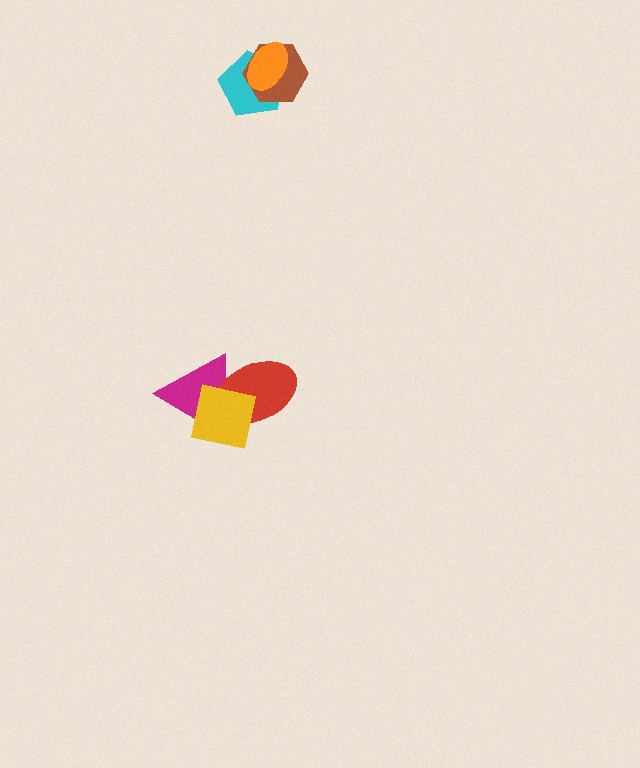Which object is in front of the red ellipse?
The yellow square is in front of the red ellipse.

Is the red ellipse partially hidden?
Yes, it is partially covered by another shape.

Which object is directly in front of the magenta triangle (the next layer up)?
The red ellipse is directly in front of the magenta triangle.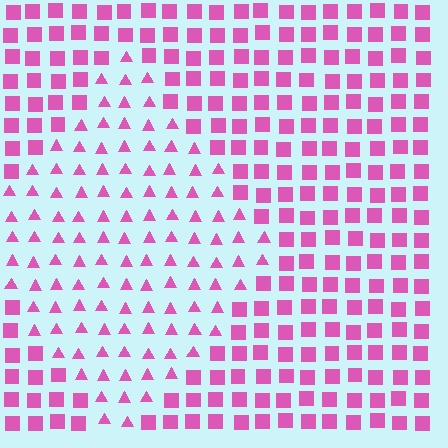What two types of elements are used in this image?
The image uses triangles inside the diamond region and squares outside it.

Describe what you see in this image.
The image is filled with small pink elements arranged in a uniform grid. A diamond-shaped region contains triangles, while the surrounding area contains squares. The boundary is defined purely by the change in element shape.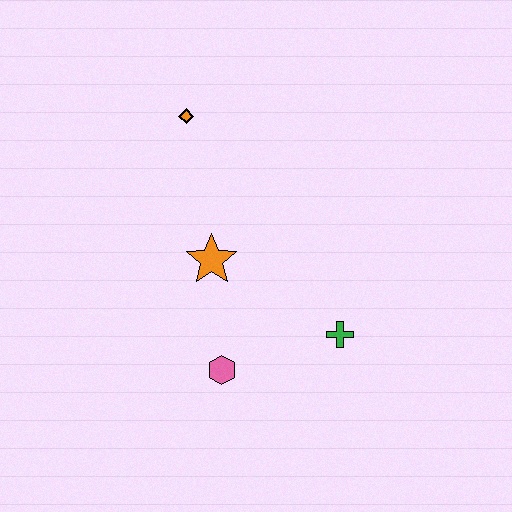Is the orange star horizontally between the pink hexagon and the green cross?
No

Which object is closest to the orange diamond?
The orange star is closest to the orange diamond.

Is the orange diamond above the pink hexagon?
Yes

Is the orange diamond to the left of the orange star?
Yes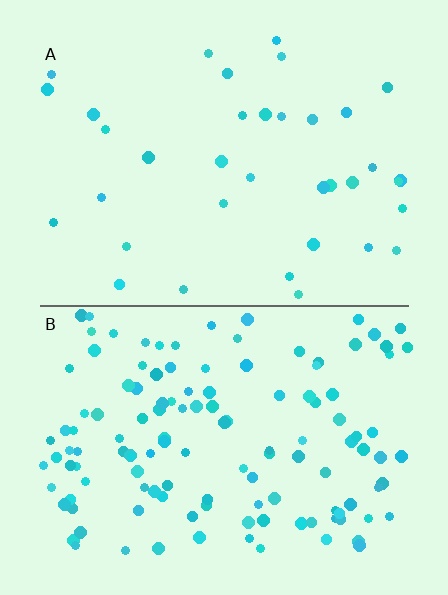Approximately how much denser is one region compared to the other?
Approximately 3.6× — region B over region A.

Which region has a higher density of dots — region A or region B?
B (the bottom).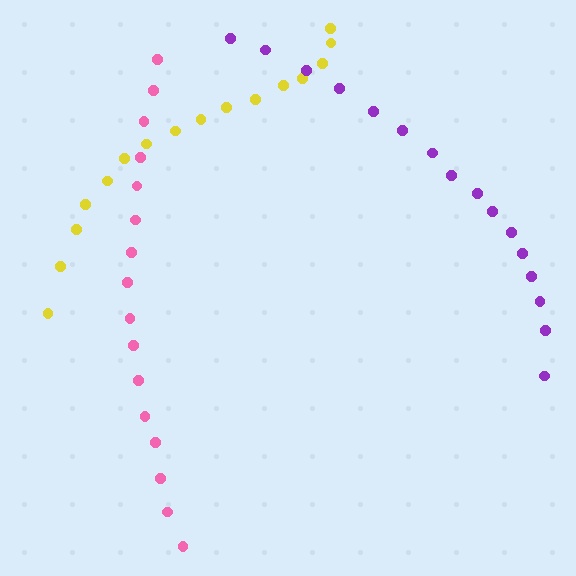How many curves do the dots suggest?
There are 3 distinct paths.